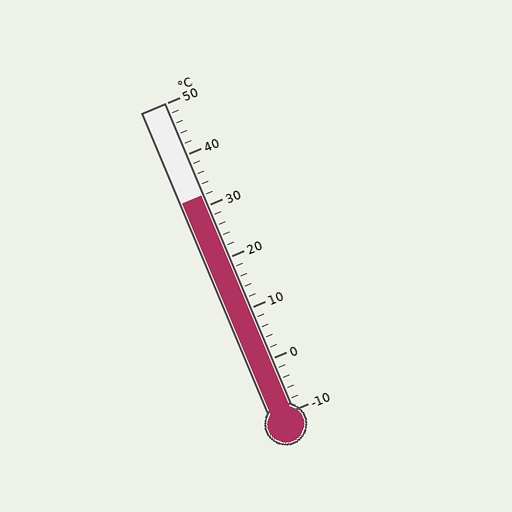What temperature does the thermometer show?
The thermometer shows approximately 32°C.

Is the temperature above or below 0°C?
The temperature is above 0°C.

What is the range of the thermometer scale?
The thermometer scale ranges from -10°C to 50°C.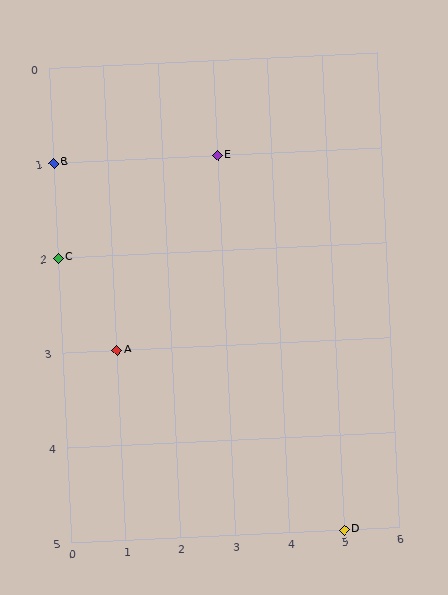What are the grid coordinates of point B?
Point B is at grid coordinates (0, 1).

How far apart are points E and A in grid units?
Points E and A are 2 columns and 2 rows apart (about 2.8 grid units diagonally).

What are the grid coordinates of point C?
Point C is at grid coordinates (0, 2).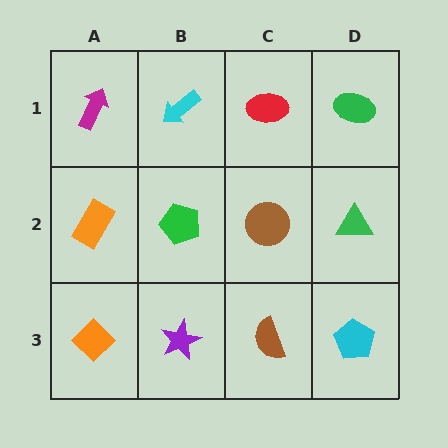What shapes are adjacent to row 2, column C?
A red ellipse (row 1, column C), a brown semicircle (row 3, column C), a green pentagon (row 2, column B), a green triangle (row 2, column D).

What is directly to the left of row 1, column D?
A red ellipse.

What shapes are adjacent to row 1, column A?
An orange rectangle (row 2, column A), a cyan arrow (row 1, column B).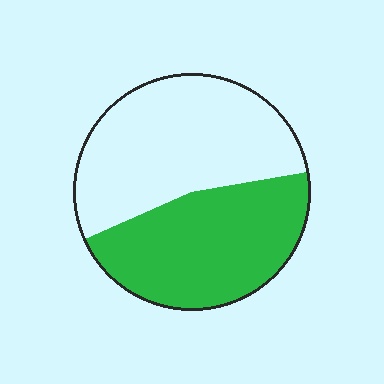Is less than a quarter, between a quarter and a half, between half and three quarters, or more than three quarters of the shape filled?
Between a quarter and a half.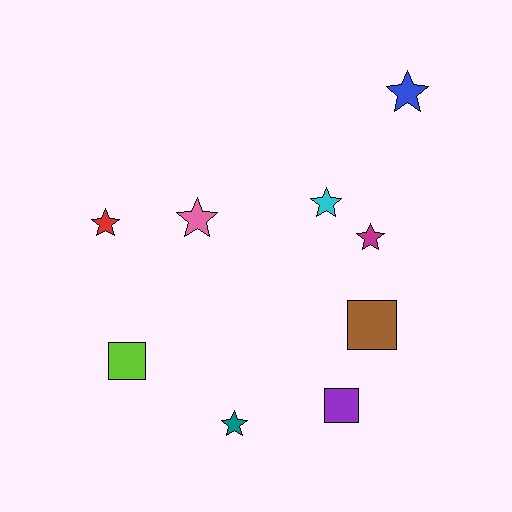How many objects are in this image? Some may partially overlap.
There are 9 objects.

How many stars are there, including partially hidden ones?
There are 6 stars.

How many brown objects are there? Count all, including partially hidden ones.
There is 1 brown object.